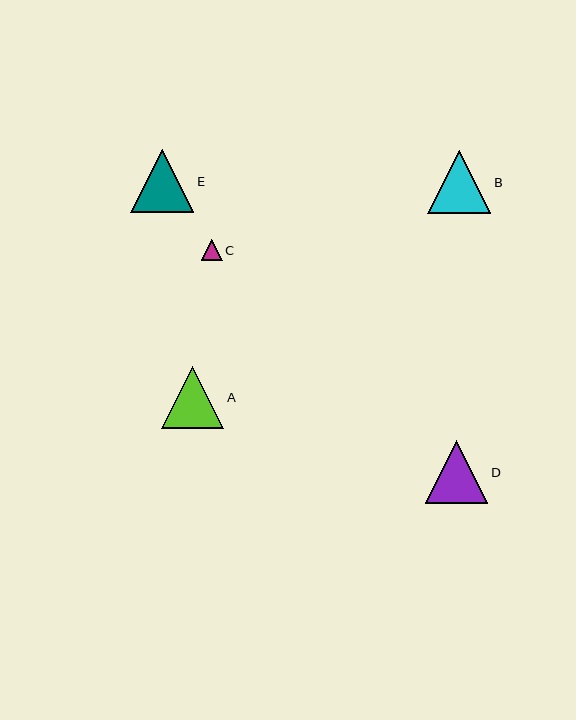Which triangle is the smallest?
Triangle C is the smallest with a size of approximately 21 pixels.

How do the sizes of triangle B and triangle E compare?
Triangle B and triangle E are approximately the same size.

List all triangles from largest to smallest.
From largest to smallest: B, E, D, A, C.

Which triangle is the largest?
Triangle B is the largest with a size of approximately 63 pixels.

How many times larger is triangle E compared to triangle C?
Triangle E is approximately 2.9 times the size of triangle C.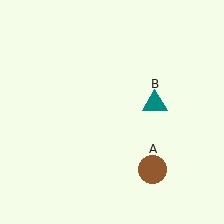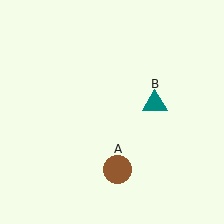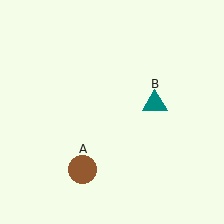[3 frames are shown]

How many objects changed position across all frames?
1 object changed position: brown circle (object A).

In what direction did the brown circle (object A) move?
The brown circle (object A) moved left.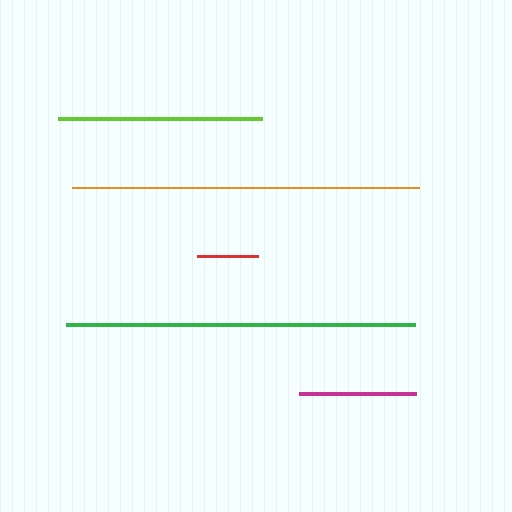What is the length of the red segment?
The red segment is approximately 61 pixels long.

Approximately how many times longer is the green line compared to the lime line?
The green line is approximately 1.7 times the length of the lime line.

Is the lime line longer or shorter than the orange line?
The orange line is longer than the lime line.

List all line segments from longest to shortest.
From longest to shortest: green, orange, lime, magenta, red.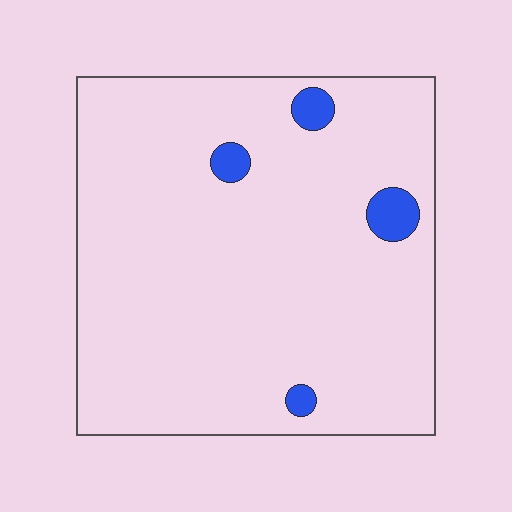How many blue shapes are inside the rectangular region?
4.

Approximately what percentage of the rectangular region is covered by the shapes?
Approximately 5%.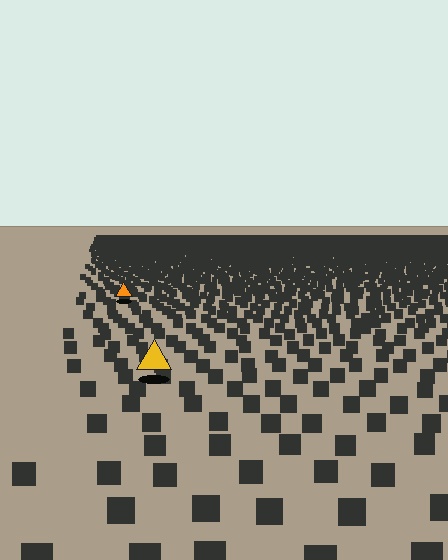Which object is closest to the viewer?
The yellow triangle is closest. The texture marks near it are larger and more spread out.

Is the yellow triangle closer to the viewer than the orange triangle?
Yes. The yellow triangle is closer — you can tell from the texture gradient: the ground texture is coarser near it.